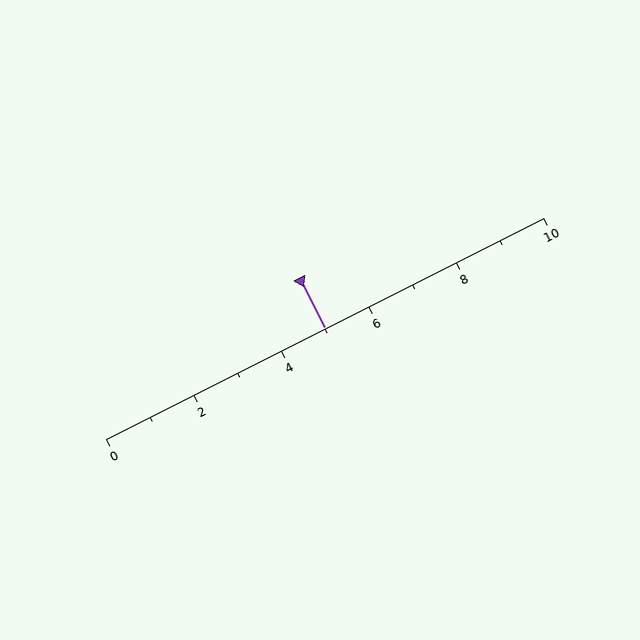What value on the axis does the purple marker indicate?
The marker indicates approximately 5.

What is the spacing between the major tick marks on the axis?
The major ticks are spaced 2 apart.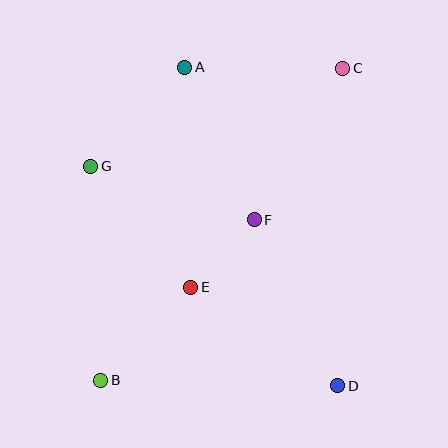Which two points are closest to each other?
Points E and F are closest to each other.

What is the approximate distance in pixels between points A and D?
The distance between A and D is approximately 353 pixels.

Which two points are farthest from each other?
Points B and C are farthest from each other.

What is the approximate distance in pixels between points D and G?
The distance between D and G is approximately 330 pixels.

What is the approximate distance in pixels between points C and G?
The distance between C and G is approximately 271 pixels.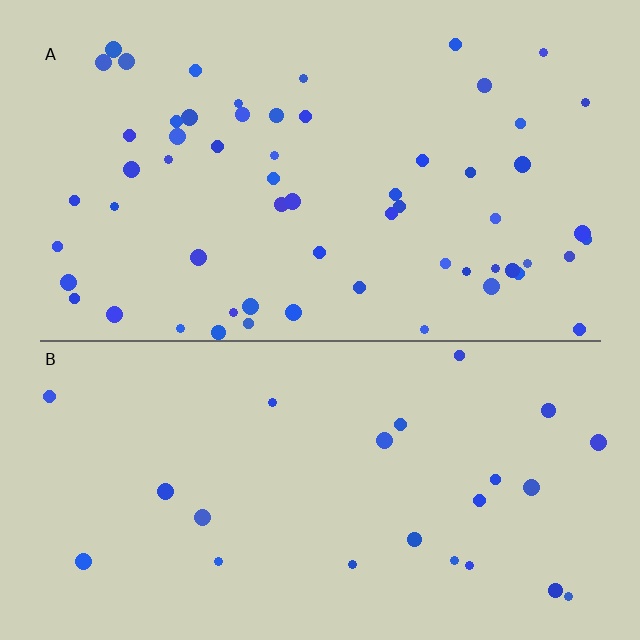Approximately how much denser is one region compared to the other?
Approximately 2.6× — region A over region B.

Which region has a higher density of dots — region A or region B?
A (the top).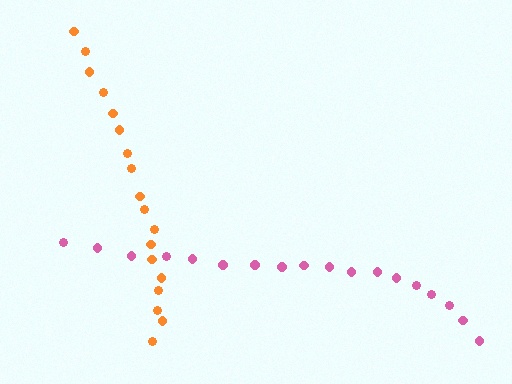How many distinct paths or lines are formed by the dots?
There are 2 distinct paths.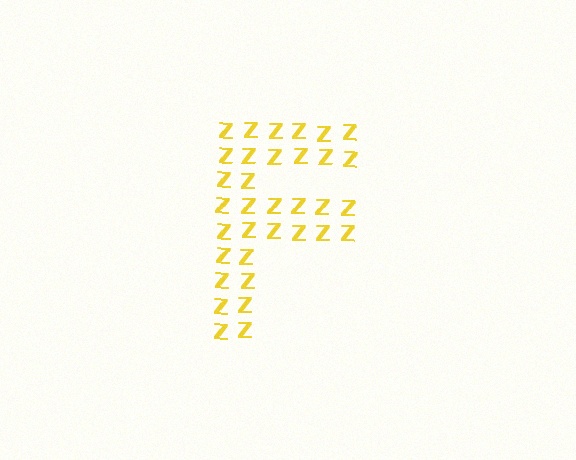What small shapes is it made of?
It is made of small letter Z's.